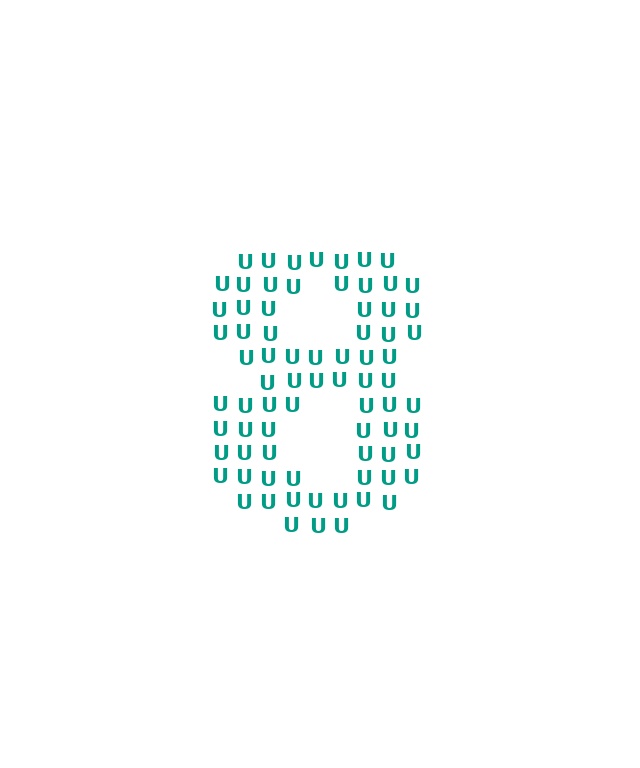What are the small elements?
The small elements are letter U's.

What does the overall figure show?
The overall figure shows the digit 8.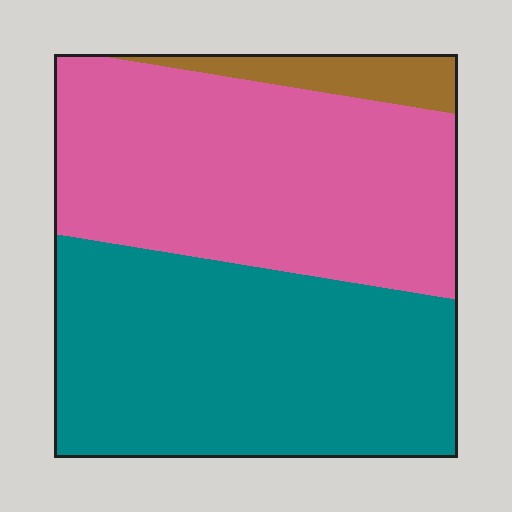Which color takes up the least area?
Brown, at roughly 5%.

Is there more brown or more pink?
Pink.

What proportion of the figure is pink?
Pink covers 46% of the figure.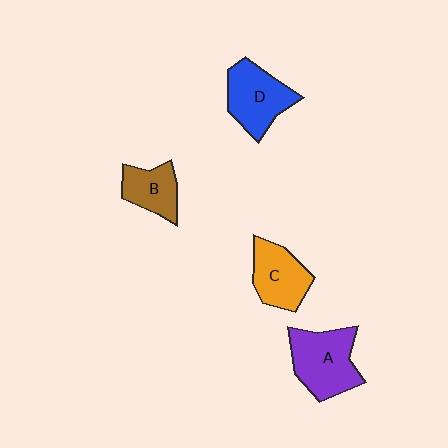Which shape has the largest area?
Shape A (purple).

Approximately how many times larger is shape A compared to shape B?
Approximately 1.6 times.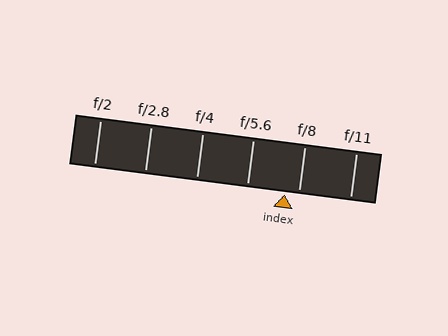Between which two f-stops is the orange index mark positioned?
The index mark is between f/5.6 and f/8.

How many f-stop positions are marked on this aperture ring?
There are 6 f-stop positions marked.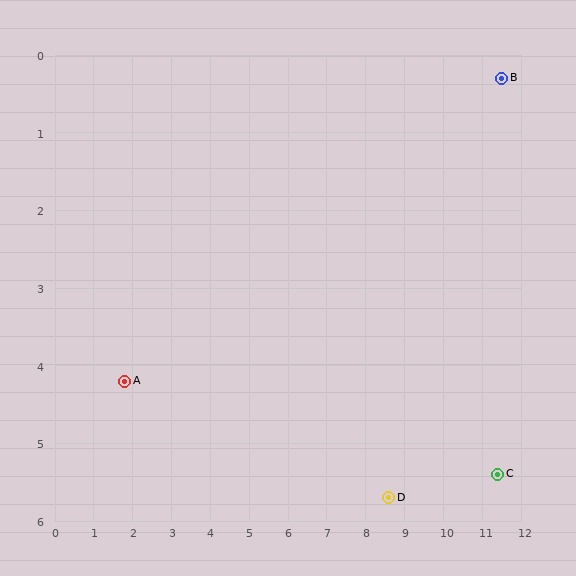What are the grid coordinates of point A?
Point A is at approximately (1.8, 4.2).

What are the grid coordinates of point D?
Point D is at approximately (8.6, 5.7).